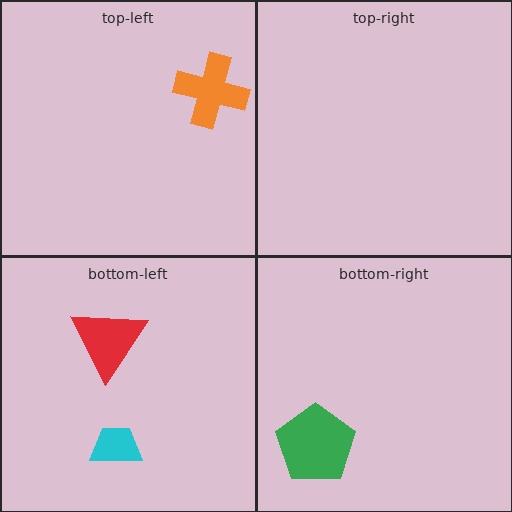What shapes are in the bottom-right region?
The green pentagon.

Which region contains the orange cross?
The top-left region.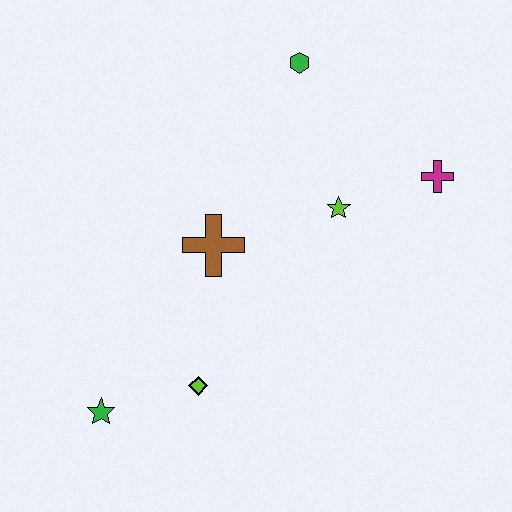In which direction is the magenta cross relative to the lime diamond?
The magenta cross is to the right of the lime diamond.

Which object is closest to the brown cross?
The lime star is closest to the brown cross.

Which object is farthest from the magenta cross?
The green star is farthest from the magenta cross.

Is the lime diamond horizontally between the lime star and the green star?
Yes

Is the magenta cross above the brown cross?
Yes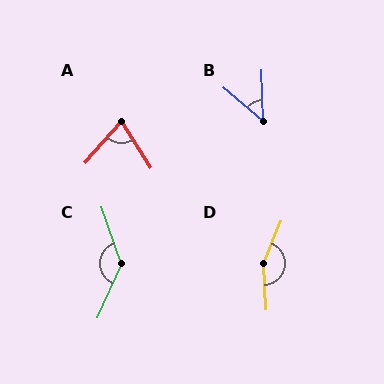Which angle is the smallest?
B, at approximately 48 degrees.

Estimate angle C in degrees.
Approximately 137 degrees.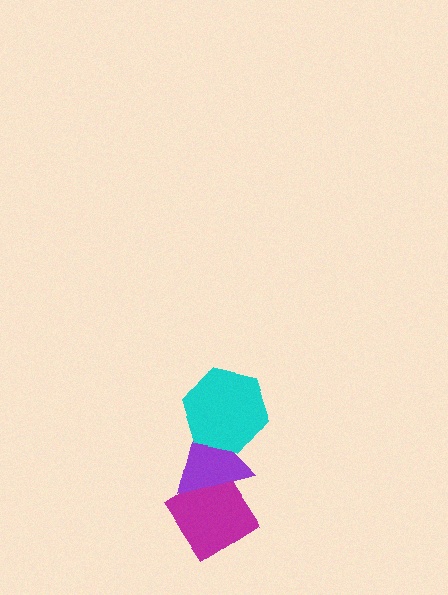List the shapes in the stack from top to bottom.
From top to bottom: the cyan hexagon, the purple triangle, the magenta diamond.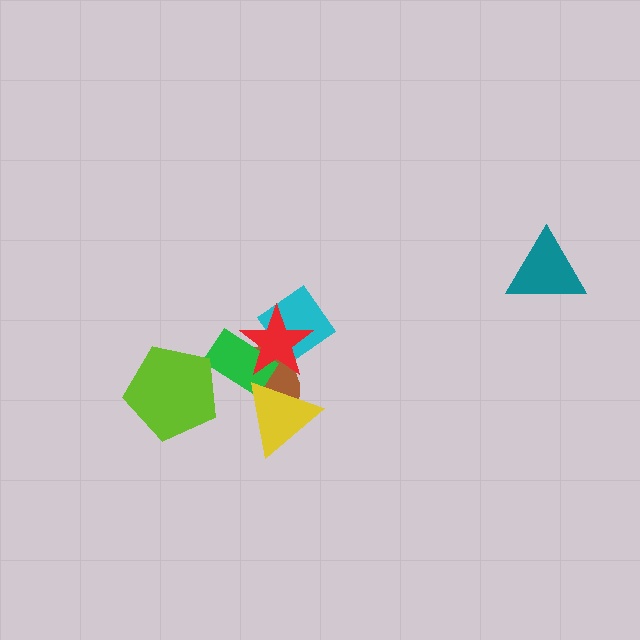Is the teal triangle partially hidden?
No, no other shape covers it.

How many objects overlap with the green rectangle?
3 objects overlap with the green rectangle.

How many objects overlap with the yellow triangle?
3 objects overlap with the yellow triangle.